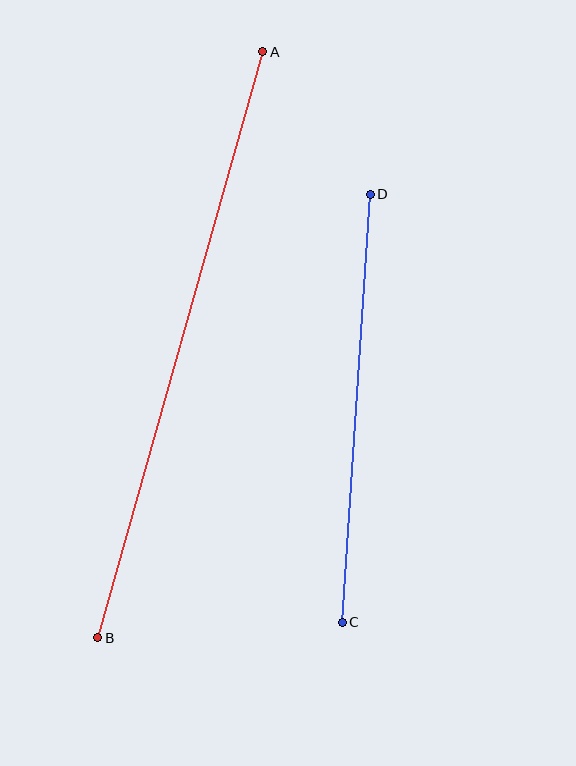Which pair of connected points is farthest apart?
Points A and B are farthest apart.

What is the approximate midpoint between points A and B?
The midpoint is at approximately (180, 345) pixels.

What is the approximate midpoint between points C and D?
The midpoint is at approximately (356, 408) pixels.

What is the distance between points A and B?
The distance is approximately 609 pixels.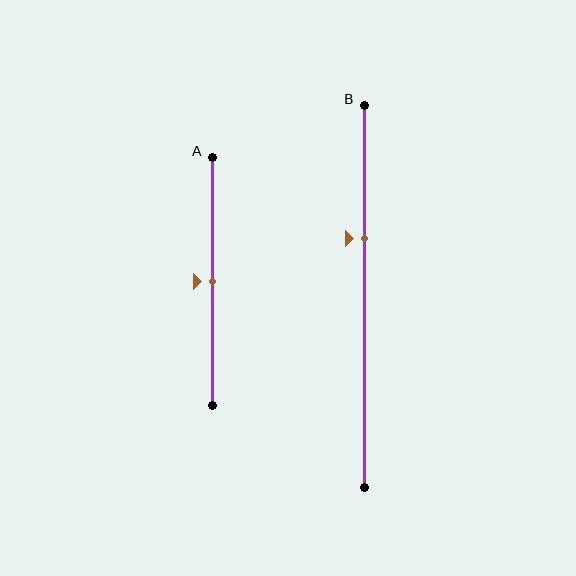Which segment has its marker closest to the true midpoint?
Segment A has its marker closest to the true midpoint.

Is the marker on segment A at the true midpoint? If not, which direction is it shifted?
Yes, the marker on segment A is at the true midpoint.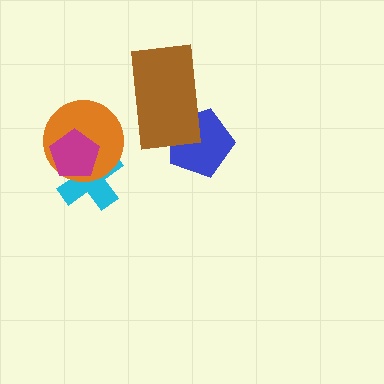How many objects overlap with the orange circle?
2 objects overlap with the orange circle.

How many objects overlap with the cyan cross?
2 objects overlap with the cyan cross.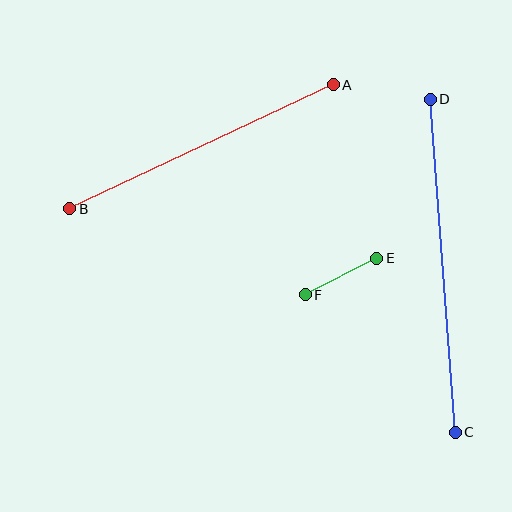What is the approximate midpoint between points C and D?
The midpoint is at approximately (443, 266) pixels.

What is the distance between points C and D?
The distance is approximately 334 pixels.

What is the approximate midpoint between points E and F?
The midpoint is at approximately (341, 277) pixels.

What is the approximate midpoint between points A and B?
The midpoint is at approximately (202, 147) pixels.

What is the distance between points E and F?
The distance is approximately 80 pixels.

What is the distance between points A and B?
The distance is approximately 291 pixels.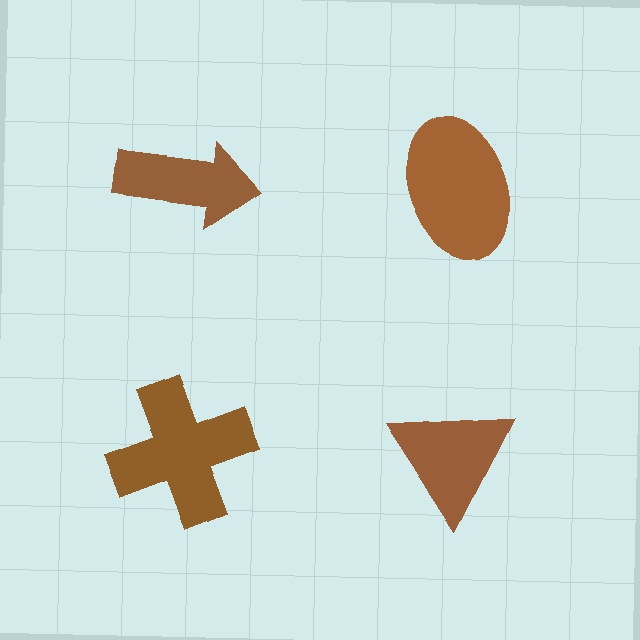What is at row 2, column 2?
A brown triangle.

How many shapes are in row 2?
2 shapes.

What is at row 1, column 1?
A brown arrow.